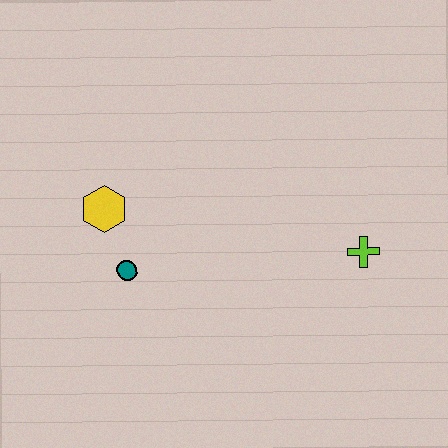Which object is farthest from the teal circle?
The lime cross is farthest from the teal circle.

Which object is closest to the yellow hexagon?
The teal circle is closest to the yellow hexagon.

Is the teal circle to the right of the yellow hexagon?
Yes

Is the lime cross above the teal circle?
Yes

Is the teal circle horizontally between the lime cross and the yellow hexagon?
Yes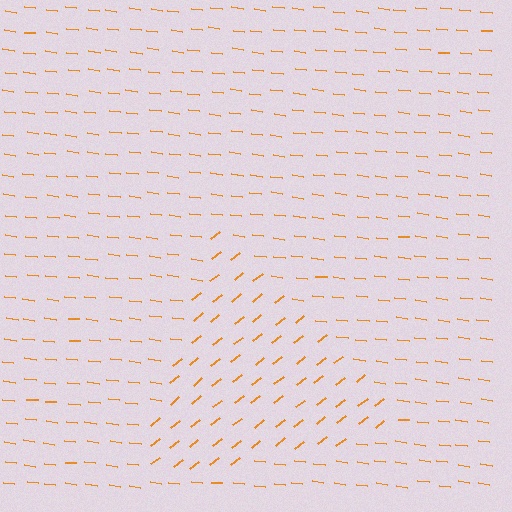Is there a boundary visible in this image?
Yes, there is a texture boundary formed by a change in line orientation.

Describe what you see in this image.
The image is filled with small orange line segments. A triangle region in the image has lines oriented differently from the surrounding lines, creating a visible texture boundary.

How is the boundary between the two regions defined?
The boundary is defined purely by a change in line orientation (approximately 45 degrees difference). All lines are the same color and thickness.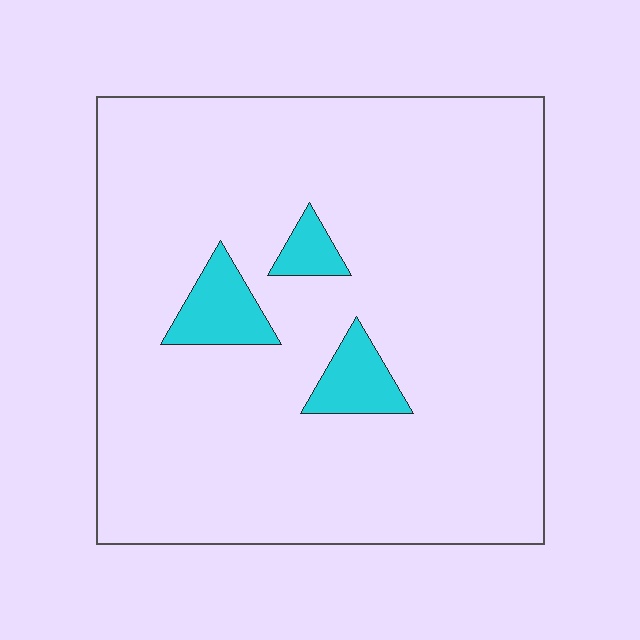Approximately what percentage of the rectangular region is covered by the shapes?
Approximately 10%.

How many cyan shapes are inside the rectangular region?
3.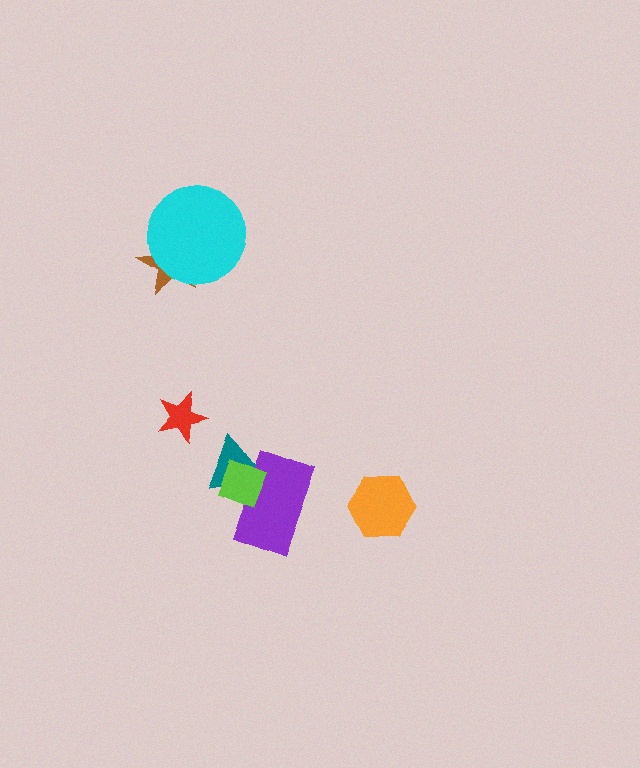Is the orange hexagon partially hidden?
No, no other shape covers it.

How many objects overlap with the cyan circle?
1 object overlaps with the cyan circle.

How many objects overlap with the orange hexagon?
0 objects overlap with the orange hexagon.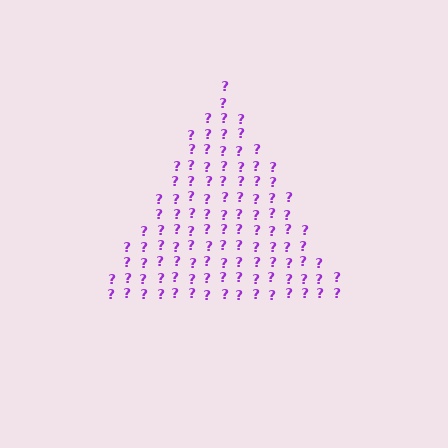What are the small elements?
The small elements are question marks.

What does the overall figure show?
The overall figure shows a triangle.